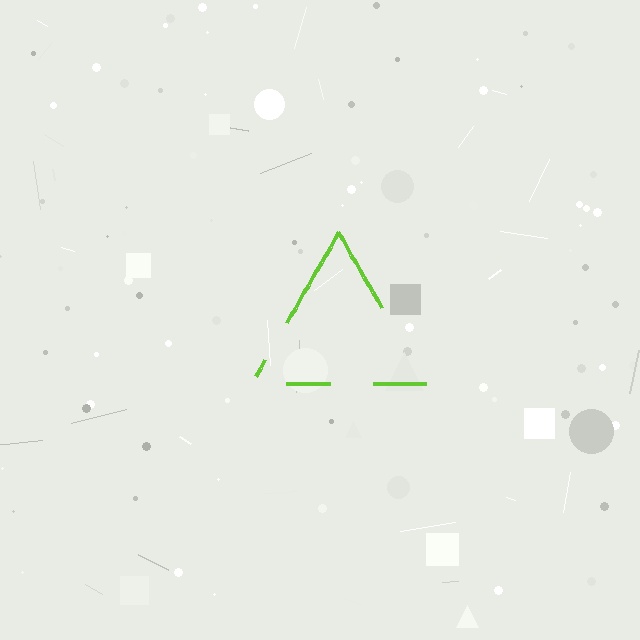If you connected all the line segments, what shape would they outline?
They would outline a triangle.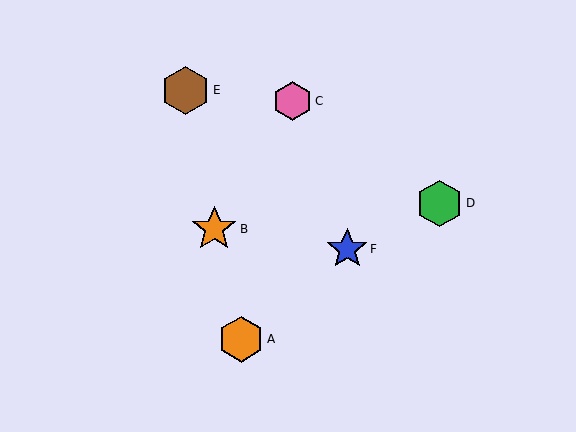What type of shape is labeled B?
Shape B is an orange star.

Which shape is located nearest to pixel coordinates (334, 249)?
The blue star (labeled F) at (347, 249) is nearest to that location.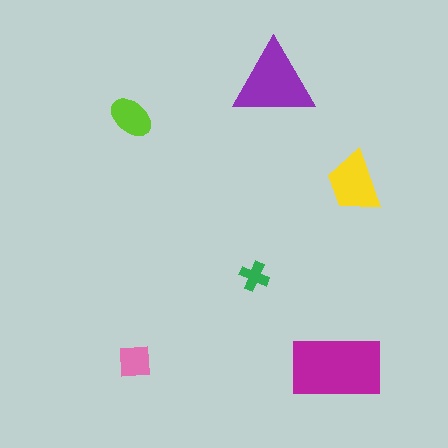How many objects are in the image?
There are 6 objects in the image.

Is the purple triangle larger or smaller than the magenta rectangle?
Smaller.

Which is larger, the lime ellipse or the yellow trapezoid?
The yellow trapezoid.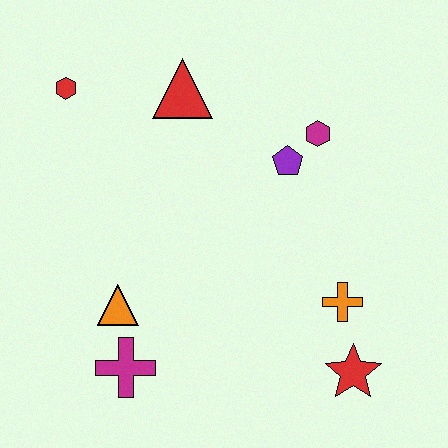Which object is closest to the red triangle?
The red hexagon is closest to the red triangle.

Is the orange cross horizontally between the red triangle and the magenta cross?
No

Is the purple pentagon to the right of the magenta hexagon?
No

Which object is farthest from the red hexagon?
The red star is farthest from the red hexagon.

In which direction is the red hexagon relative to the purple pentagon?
The red hexagon is to the left of the purple pentagon.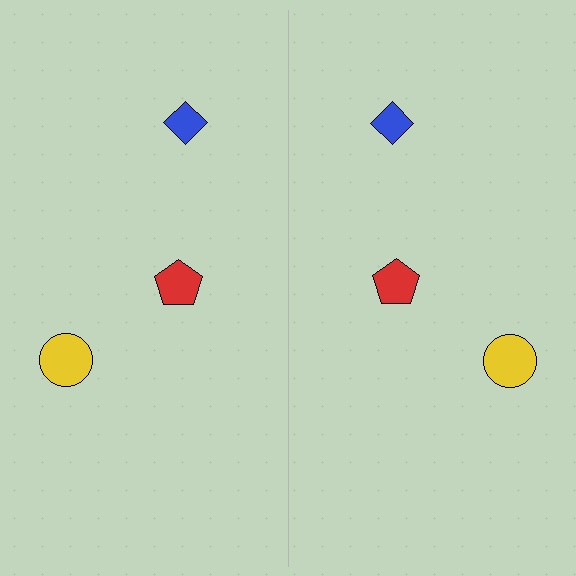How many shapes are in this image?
There are 6 shapes in this image.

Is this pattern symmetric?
Yes, this pattern has bilateral (reflection) symmetry.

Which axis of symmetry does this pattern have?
The pattern has a vertical axis of symmetry running through the center of the image.